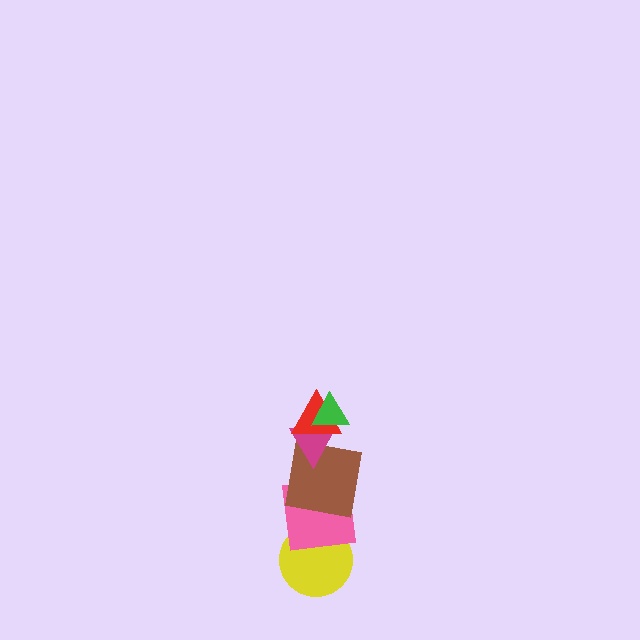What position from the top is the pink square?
The pink square is 5th from the top.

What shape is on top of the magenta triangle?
The red triangle is on top of the magenta triangle.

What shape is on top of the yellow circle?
The pink square is on top of the yellow circle.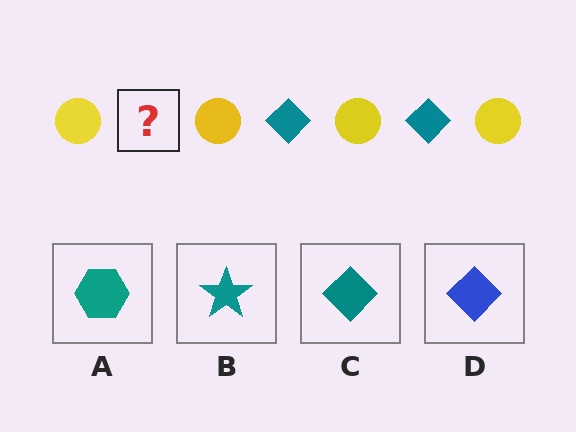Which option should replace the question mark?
Option C.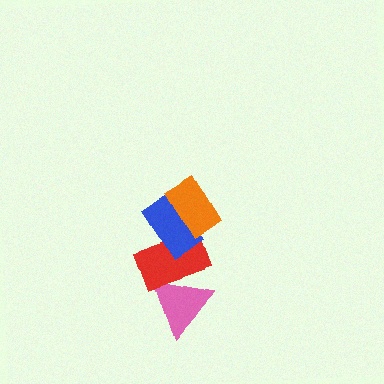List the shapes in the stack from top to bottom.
From top to bottom: the orange rectangle, the blue rectangle, the red rectangle, the pink triangle.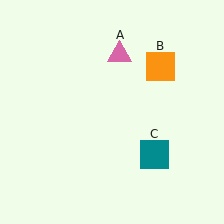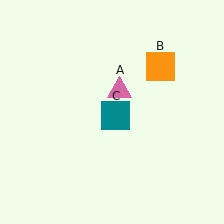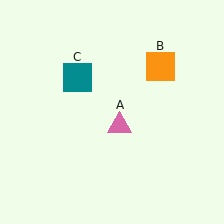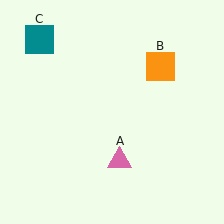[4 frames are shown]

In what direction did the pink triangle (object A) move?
The pink triangle (object A) moved down.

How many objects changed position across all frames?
2 objects changed position: pink triangle (object A), teal square (object C).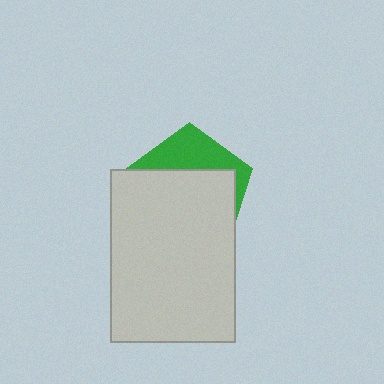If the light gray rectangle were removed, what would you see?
You would see the complete green pentagon.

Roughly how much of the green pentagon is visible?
A small part of it is visible (roughly 33%).